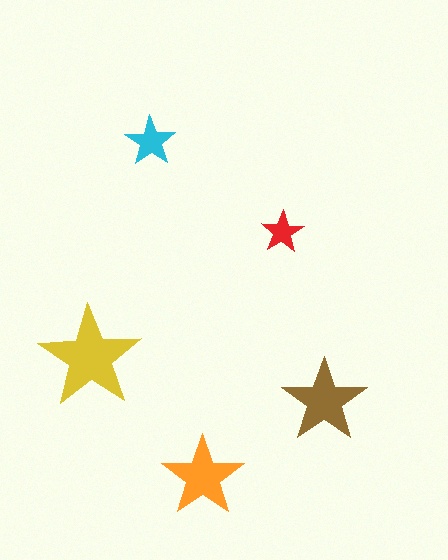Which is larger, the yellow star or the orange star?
The yellow one.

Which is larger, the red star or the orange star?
The orange one.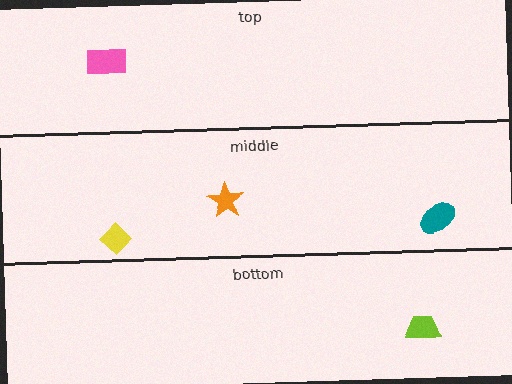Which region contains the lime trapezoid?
The bottom region.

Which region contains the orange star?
The middle region.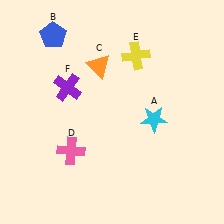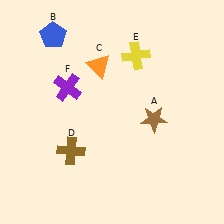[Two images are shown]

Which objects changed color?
A changed from cyan to brown. D changed from pink to brown.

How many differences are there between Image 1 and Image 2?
There are 2 differences between the two images.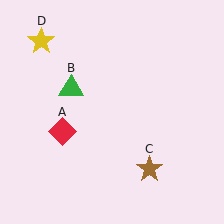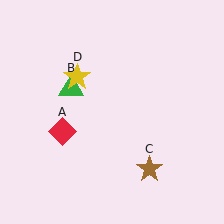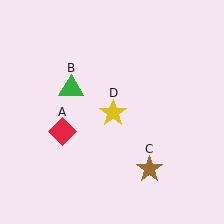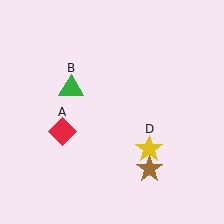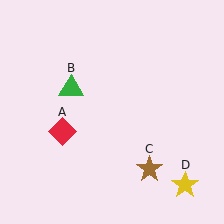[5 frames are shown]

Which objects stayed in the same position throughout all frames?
Red diamond (object A) and green triangle (object B) and brown star (object C) remained stationary.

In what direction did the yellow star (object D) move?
The yellow star (object D) moved down and to the right.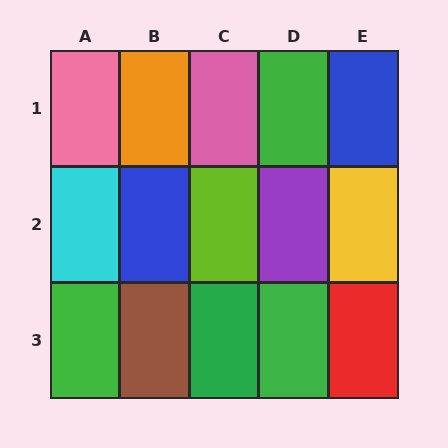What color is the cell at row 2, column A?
Cyan.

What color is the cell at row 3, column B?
Brown.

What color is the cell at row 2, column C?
Lime.